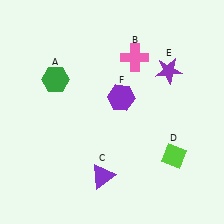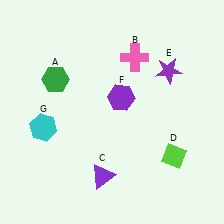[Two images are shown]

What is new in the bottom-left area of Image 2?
A cyan hexagon (G) was added in the bottom-left area of Image 2.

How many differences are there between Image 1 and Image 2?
There is 1 difference between the two images.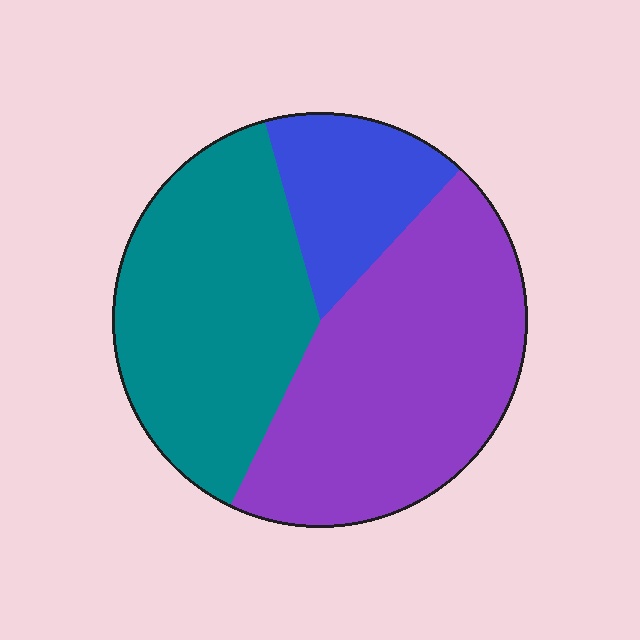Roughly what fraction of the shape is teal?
Teal covers around 40% of the shape.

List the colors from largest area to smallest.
From largest to smallest: purple, teal, blue.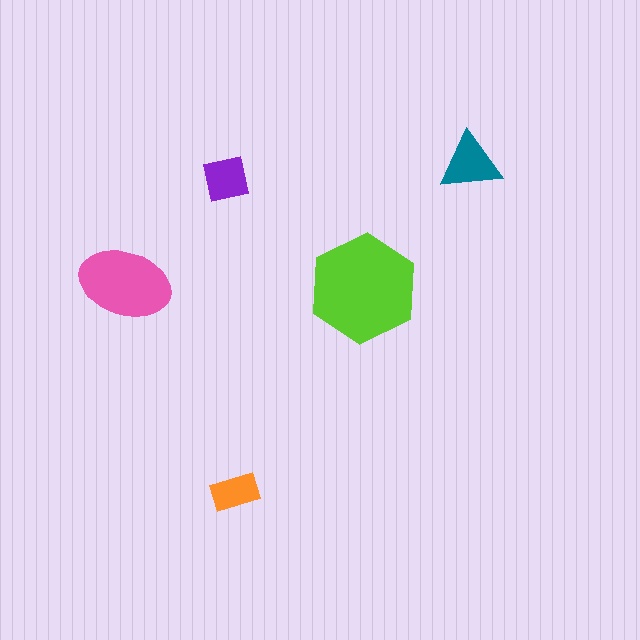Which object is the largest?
The lime hexagon.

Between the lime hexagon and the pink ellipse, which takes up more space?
The lime hexagon.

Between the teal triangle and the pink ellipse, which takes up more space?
The pink ellipse.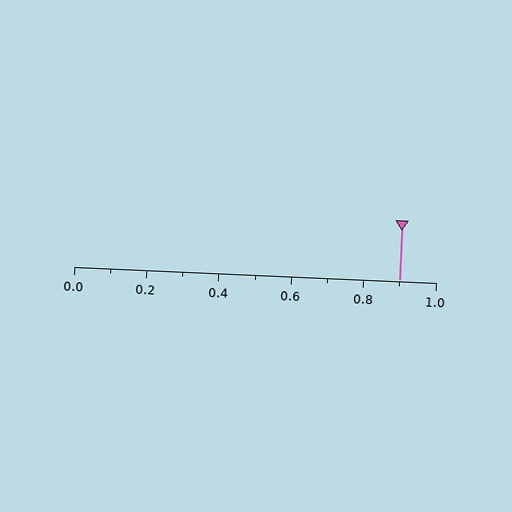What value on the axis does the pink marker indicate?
The marker indicates approximately 0.9.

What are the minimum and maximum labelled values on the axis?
The axis runs from 0.0 to 1.0.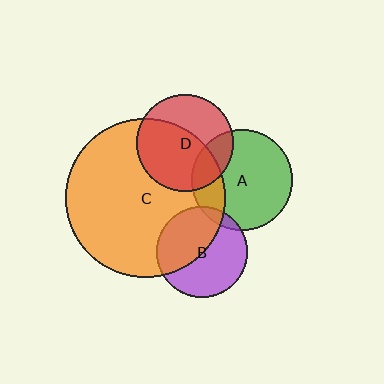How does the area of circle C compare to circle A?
Approximately 2.5 times.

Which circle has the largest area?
Circle C (orange).